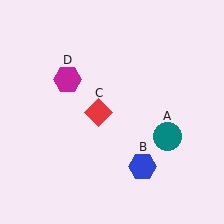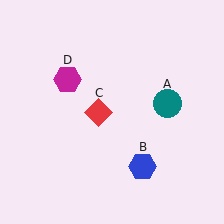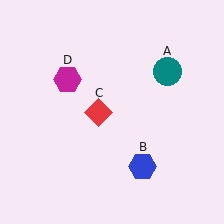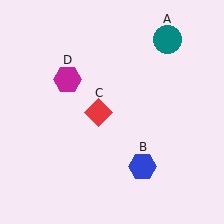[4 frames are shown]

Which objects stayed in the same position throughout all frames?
Blue hexagon (object B) and red diamond (object C) and magenta hexagon (object D) remained stationary.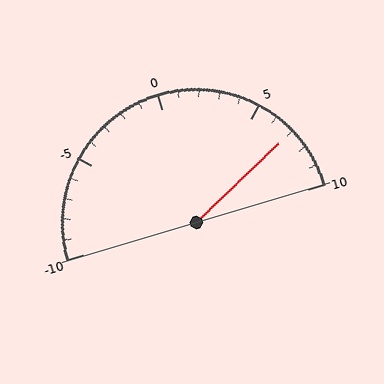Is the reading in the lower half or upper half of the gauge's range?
The reading is in the upper half of the range (-10 to 10).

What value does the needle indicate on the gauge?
The needle indicates approximately 7.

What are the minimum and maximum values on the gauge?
The gauge ranges from -10 to 10.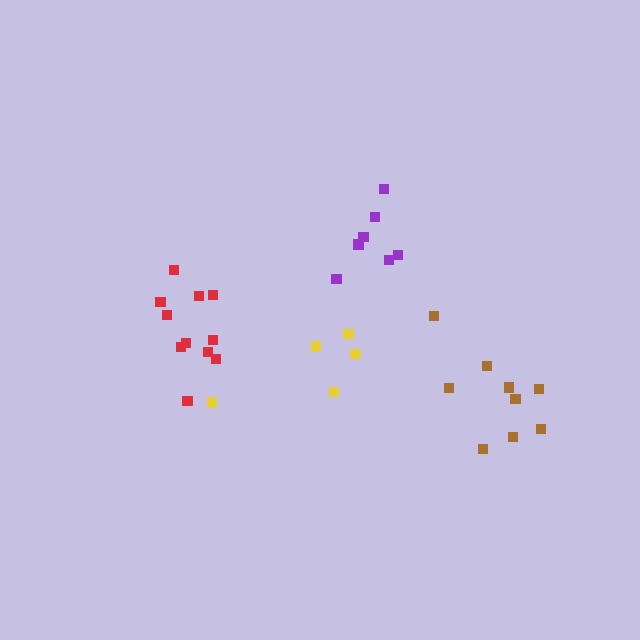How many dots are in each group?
Group 1: 5 dots, Group 2: 7 dots, Group 3: 11 dots, Group 4: 9 dots (32 total).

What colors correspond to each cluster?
The clusters are colored: yellow, purple, red, brown.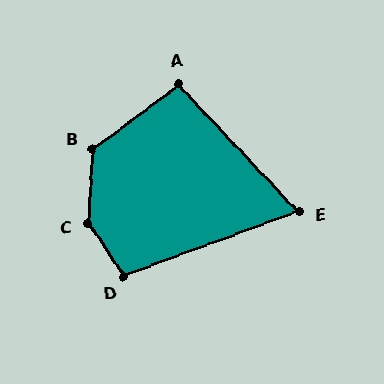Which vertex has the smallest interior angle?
E, at approximately 67 degrees.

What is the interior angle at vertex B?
Approximately 130 degrees (obtuse).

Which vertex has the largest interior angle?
C, at approximately 143 degrees.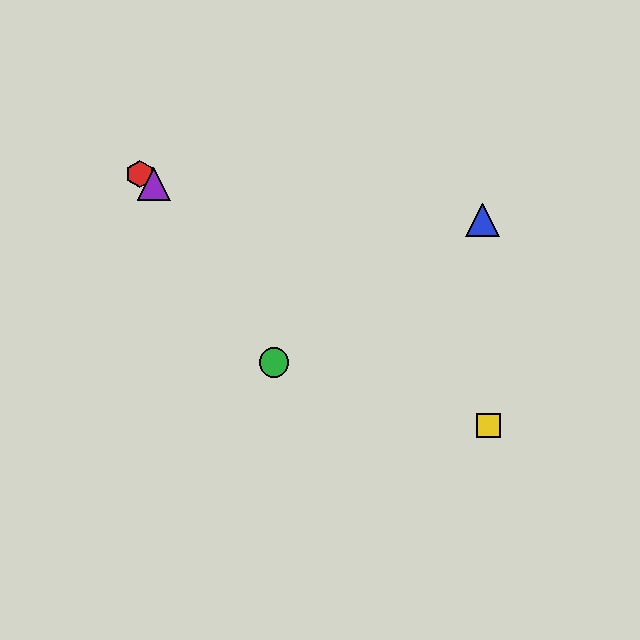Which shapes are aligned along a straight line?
The red hexagon, the yellow square, the purple triangle are aligned along a straight line.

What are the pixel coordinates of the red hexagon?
The red hexagon is at (140, 174).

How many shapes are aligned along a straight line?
3 shapes (the red hexagon, the yellow square, the purple triangle) are aligned along a straight line.